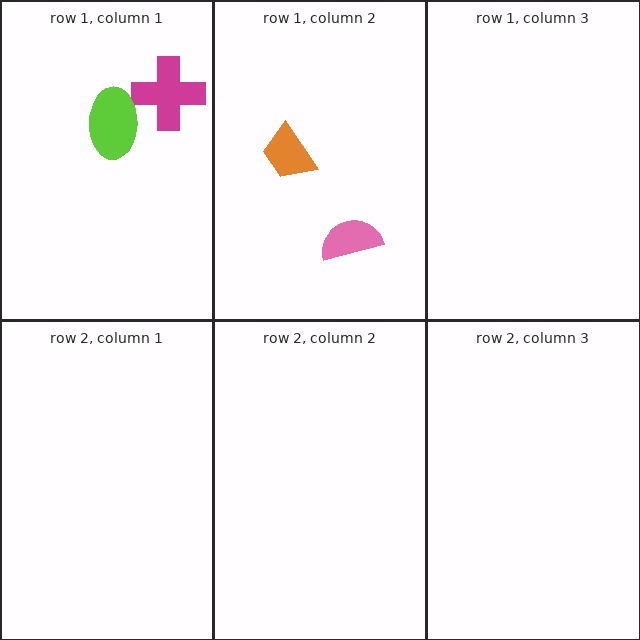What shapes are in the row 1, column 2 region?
The orange trapezoid, the pink semicircle.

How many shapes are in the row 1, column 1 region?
2.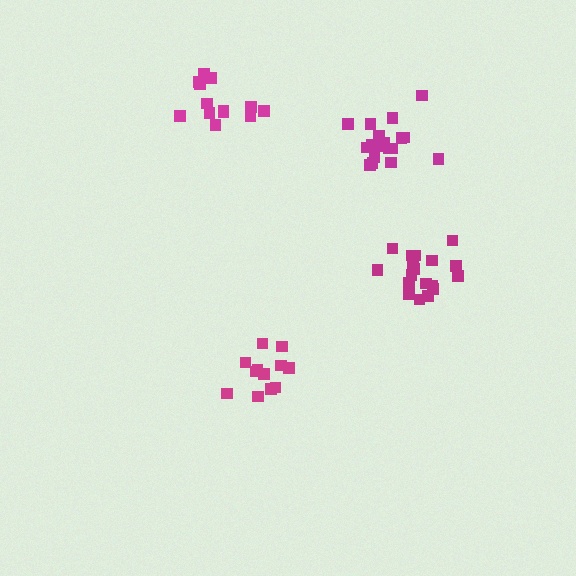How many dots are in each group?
Group 1: 12 dots, Group 2: 13 dots, Group 3: 18 dots, Group 4: 18 dots (61 total).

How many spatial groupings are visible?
There are 4 spatial groupings.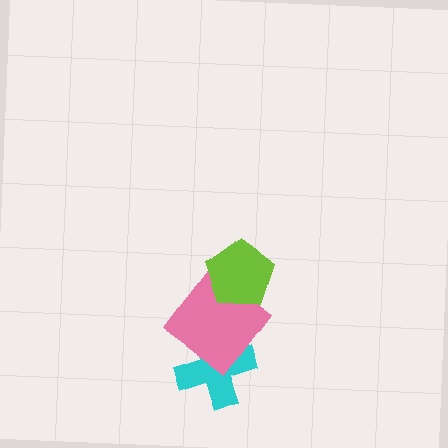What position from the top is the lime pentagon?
The lime pentagon is 1st from the top.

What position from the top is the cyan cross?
The cyan cross is 3rd from the top.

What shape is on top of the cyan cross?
The pink diamond is on top of the cyan cross.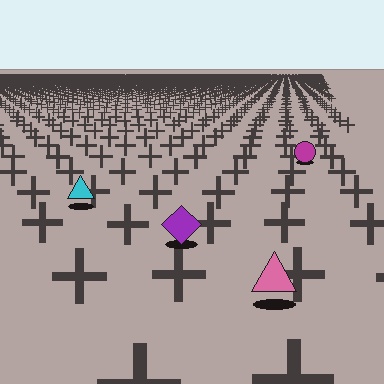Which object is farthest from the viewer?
The magenta circle is farthest from the viewer. It appears smaller and the ground texture around it is denser.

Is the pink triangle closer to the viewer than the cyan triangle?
Yes. The pink triangle is closer — you can tell from the texture gradient: the ground texture is coarser near it.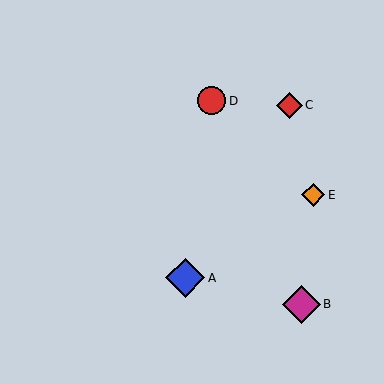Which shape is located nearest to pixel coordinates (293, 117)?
The red diamond (labeled C) at (289, 105) is nearest to that location.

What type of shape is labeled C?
Shape C is a red diamond.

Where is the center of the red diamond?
The center of the red diamond is at (289, 105).